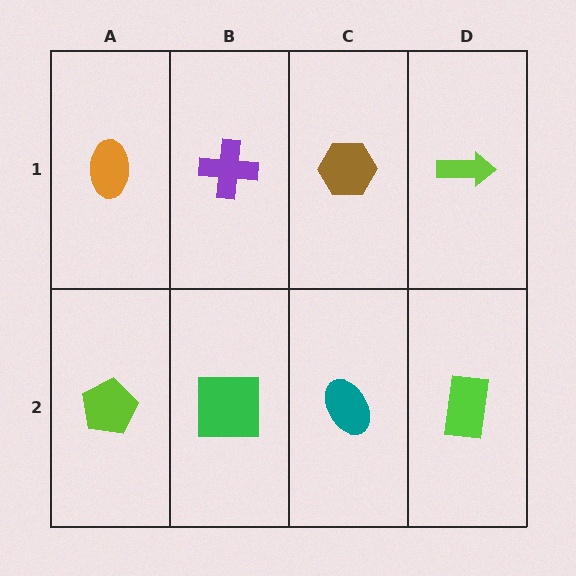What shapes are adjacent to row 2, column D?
A lime arrow (row 1, column D), a teal ellipse (row 2, column C).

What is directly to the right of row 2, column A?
A green square.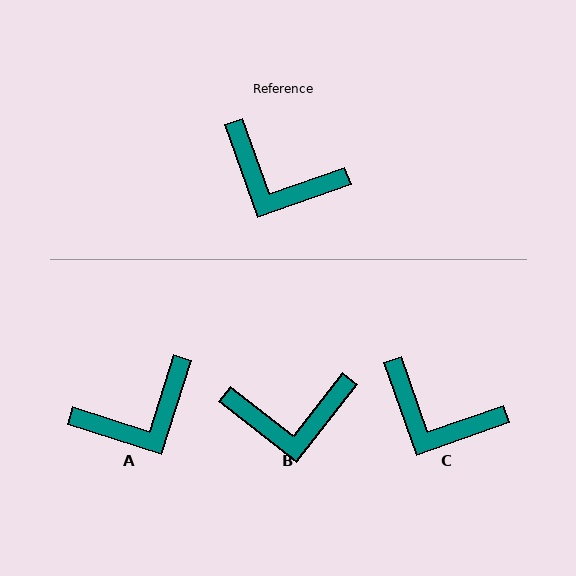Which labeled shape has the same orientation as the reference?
C.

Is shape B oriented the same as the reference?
No, it is off by about 33 degrees.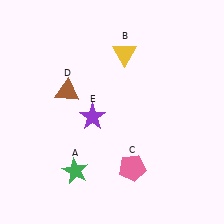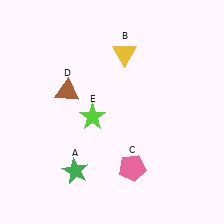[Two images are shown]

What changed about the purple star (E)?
In Image 1, E is purple. In Image 2, it changed to lime.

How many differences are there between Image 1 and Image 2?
There is 1 difference between the two images.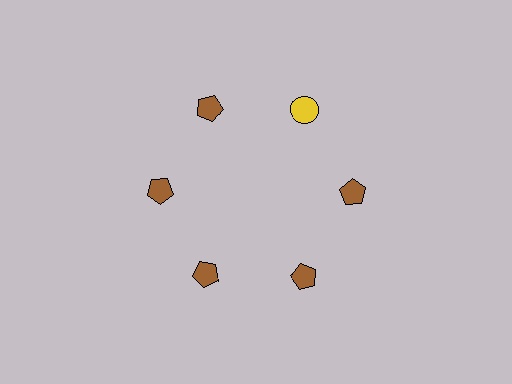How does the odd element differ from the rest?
It differs in both color (yellow instead of brown) and shape (circle instead of pentagon).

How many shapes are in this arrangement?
There are 6 shapes arranged in a ring pattern.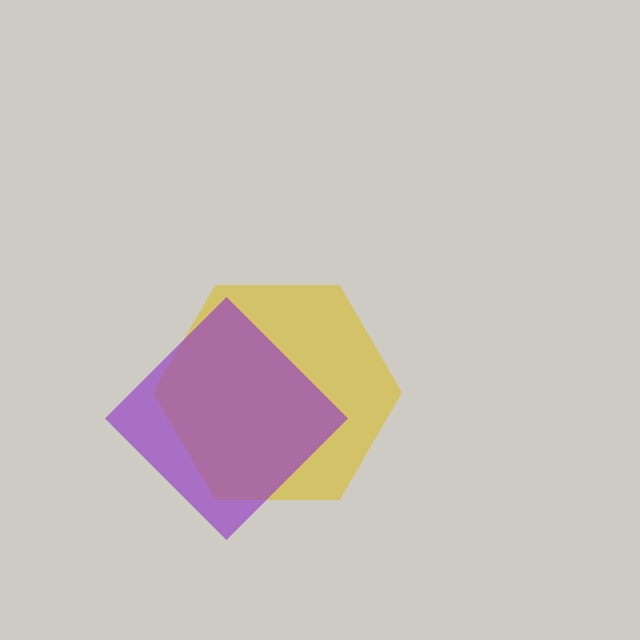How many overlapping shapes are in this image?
There are 2 overlapping shapes in the image.